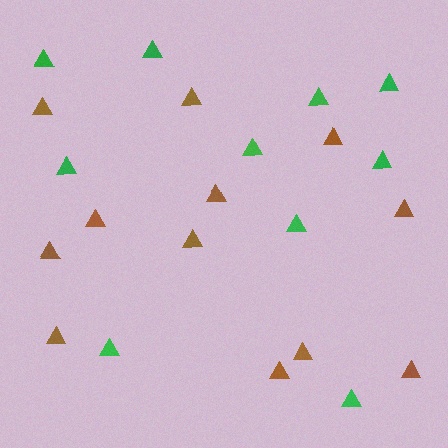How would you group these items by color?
There are 2 groups: one group of brown triangles (12) and one group of green triangles (10).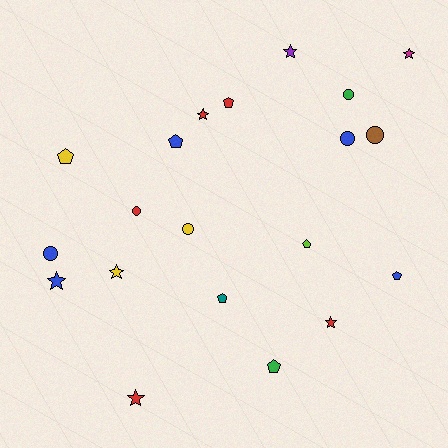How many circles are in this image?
There are 6 circles.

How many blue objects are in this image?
There are 5 blue objects.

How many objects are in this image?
There are 20 objects.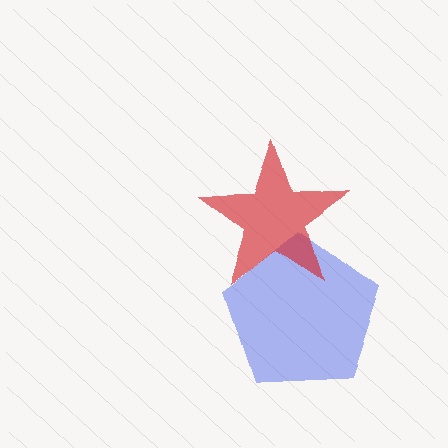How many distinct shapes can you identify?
There are 2 distinct shapes: a blue pentagon, a red star.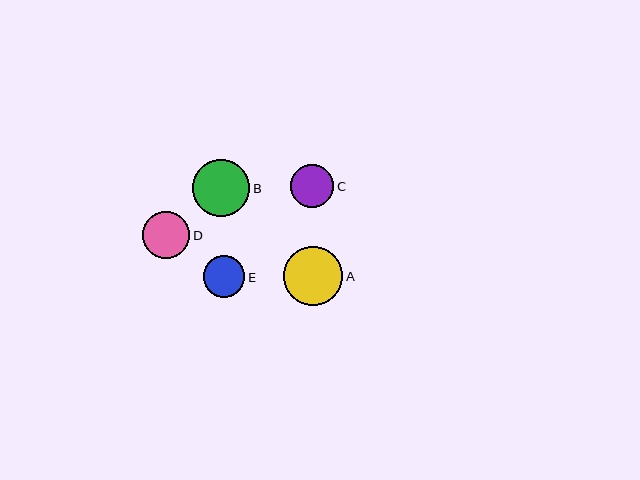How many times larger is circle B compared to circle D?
Circle B is approximately 1.2 times the size of circle D.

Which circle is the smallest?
Circle E is the smallest with a size of approximately 42 pixels.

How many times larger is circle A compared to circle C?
Circle A is approximately 1.4 times the size of circle C.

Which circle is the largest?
Circle A is the largest with a size of approximately 59 pixels.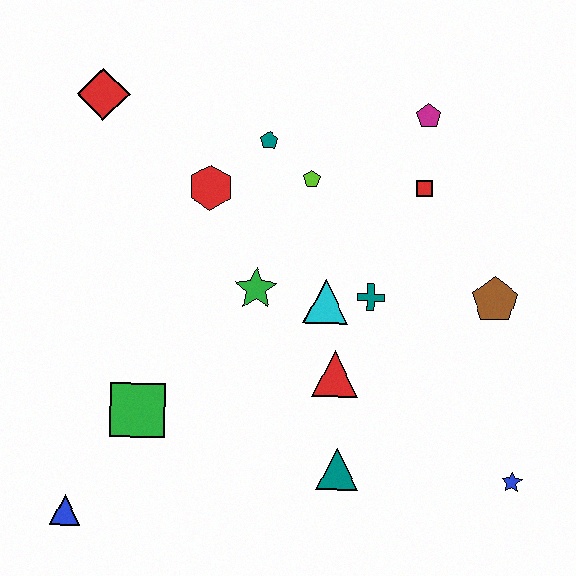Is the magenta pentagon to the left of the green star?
No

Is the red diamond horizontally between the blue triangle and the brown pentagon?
Yes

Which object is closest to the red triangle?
The cyan triangle is closest to the red triangle.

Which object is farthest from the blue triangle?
The magenta pentagon is farthest from the blue triangle.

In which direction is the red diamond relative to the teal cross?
The red diamond is to the left of the teal cross.